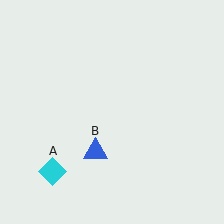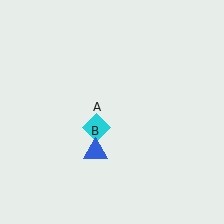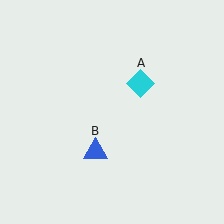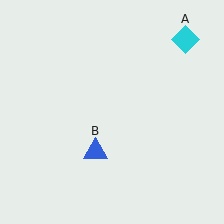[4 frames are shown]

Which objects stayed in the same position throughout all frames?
Blue triangle (object B) remained stationary.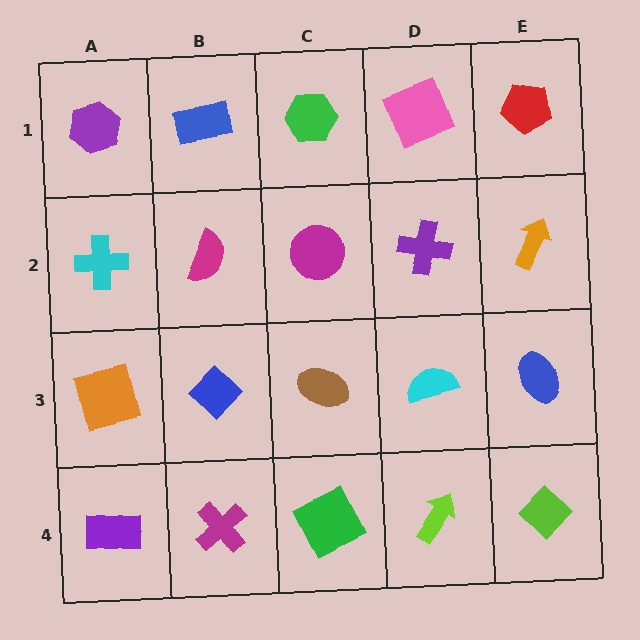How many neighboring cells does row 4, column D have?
3.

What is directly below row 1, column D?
A purple cross.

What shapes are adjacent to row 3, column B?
A magenta semicircle (row 2, column B), a magenta cross (row 4, column B), an orange square (row 3, column A), a brown ellipse (row 3, column C).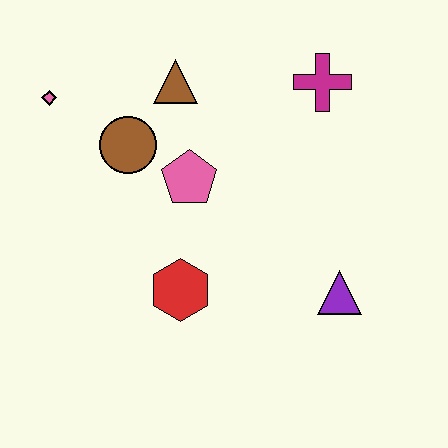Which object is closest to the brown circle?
The pink pentagon is closest to the brown circle.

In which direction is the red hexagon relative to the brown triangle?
The red hexagon is below the brown triangle.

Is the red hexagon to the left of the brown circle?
No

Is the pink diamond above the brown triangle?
No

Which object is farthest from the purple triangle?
The pink diamond is farthest from the purple triangle.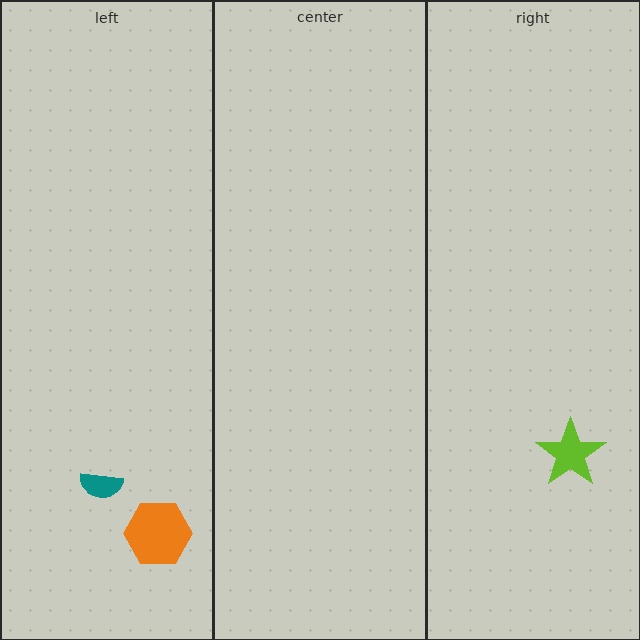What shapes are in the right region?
The lime star.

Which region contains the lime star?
The right region.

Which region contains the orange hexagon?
The left region.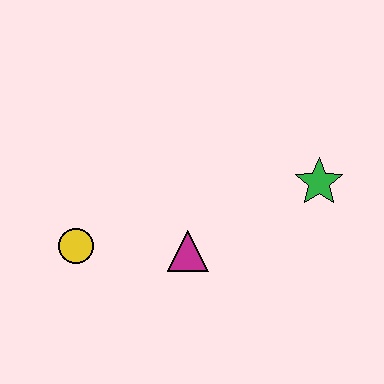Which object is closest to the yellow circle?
The magenta triangle is closest to the yellow circle.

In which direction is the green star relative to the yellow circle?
The green star is to the right of the yellow circle.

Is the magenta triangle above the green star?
No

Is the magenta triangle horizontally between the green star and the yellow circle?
Yes